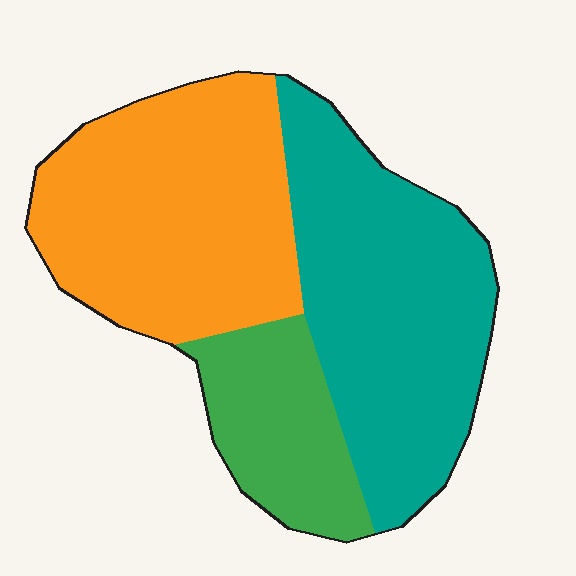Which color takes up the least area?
Green, at roughly 20%.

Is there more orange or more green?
Orange.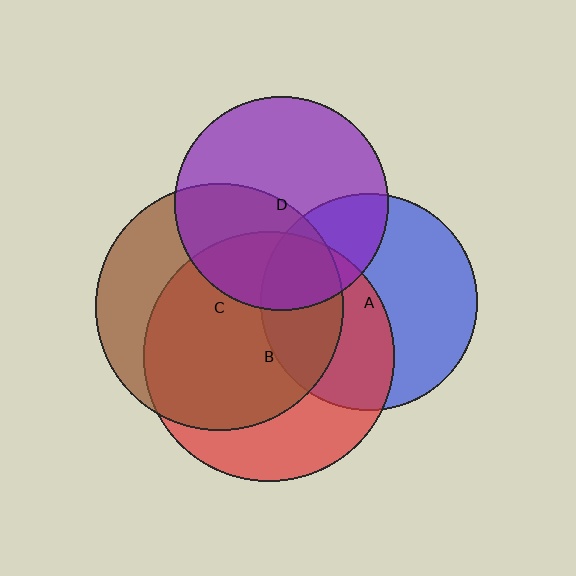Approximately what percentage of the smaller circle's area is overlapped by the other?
Approximately 25%.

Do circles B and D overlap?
Yes.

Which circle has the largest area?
Circle B (red).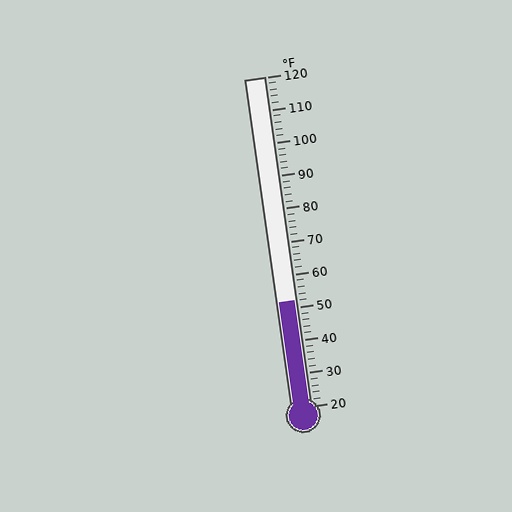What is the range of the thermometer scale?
The thermometer scale ranges from 20°F to 120°F.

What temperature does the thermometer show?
The thermometer shows approximately 52°F.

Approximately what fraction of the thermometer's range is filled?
The thermometer is filled to approximately 30% of its range.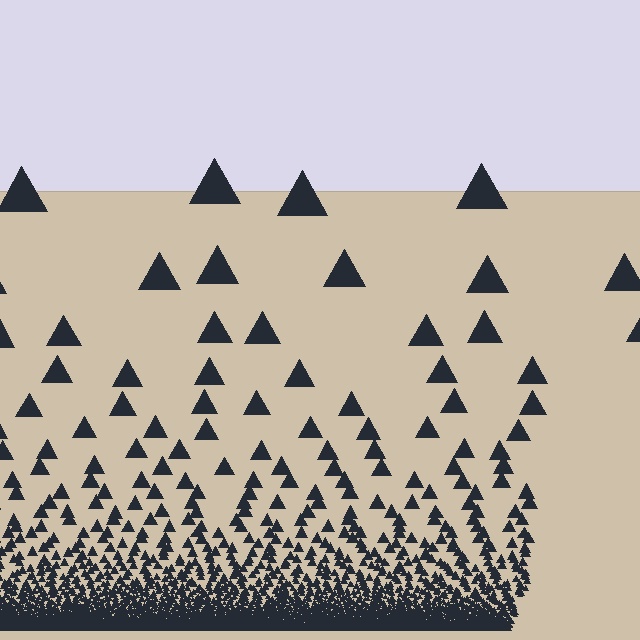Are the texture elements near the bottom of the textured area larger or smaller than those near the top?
Smaller. The gradient is inverted — elements near the bottom are smaller and denser.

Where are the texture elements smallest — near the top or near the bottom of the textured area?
Near the bottom.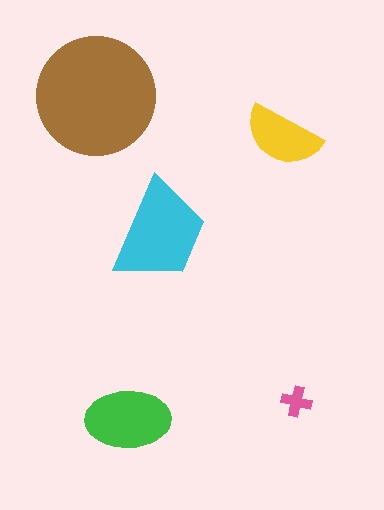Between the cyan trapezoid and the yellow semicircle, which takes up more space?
The cyan trapezoid.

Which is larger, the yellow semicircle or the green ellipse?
The green ellipse.